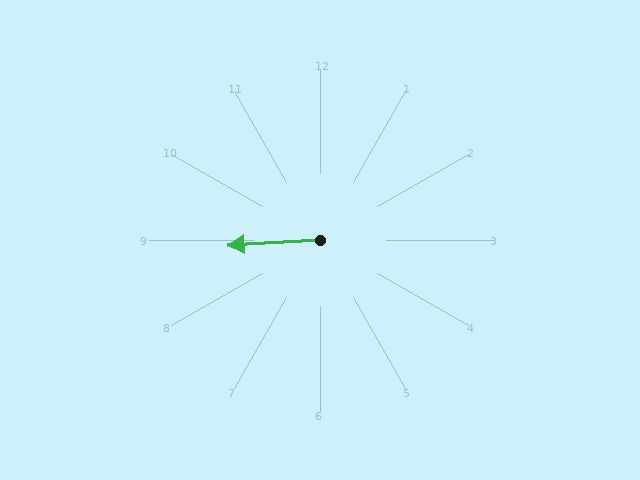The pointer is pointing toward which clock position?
Roughly 9 o'clock.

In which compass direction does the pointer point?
West.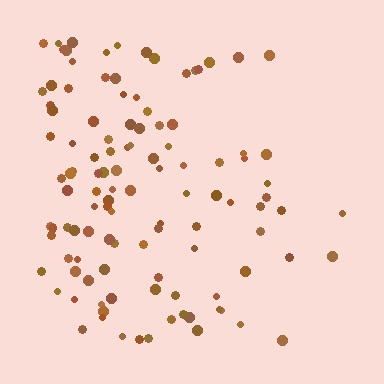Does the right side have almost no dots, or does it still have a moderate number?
Still a moderate number, just noticeably fewer than the left.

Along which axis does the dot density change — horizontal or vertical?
Horizontal.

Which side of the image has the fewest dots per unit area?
The right.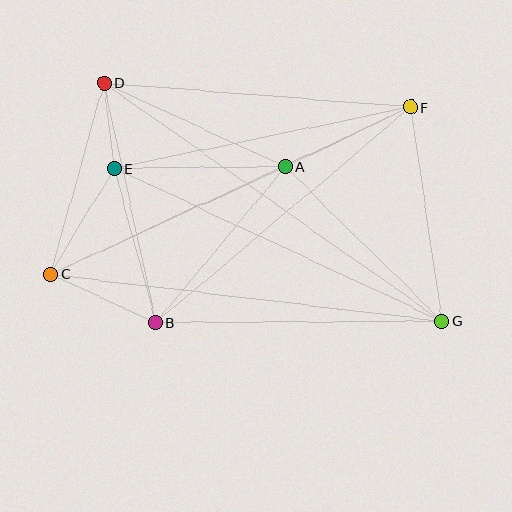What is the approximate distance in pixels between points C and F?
The distance between C and F is approximately 397 pixels.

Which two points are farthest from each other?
Points D and G are farthest from each other.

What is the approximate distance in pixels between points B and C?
The distance between B and C is approximately 116 pixels.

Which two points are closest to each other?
Points D and E are closest to each other.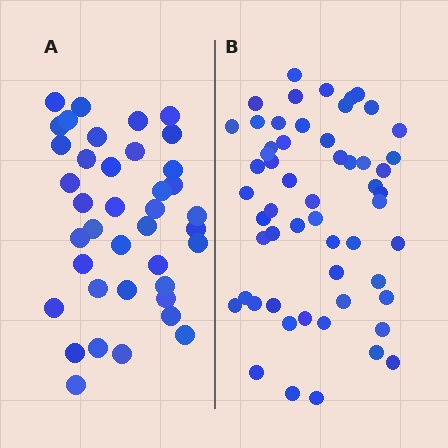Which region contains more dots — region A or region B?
Region B (the right region) has more dots.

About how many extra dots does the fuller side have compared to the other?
Region B has approximately 15 more dots than region A.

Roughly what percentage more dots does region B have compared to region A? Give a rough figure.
About 45% more.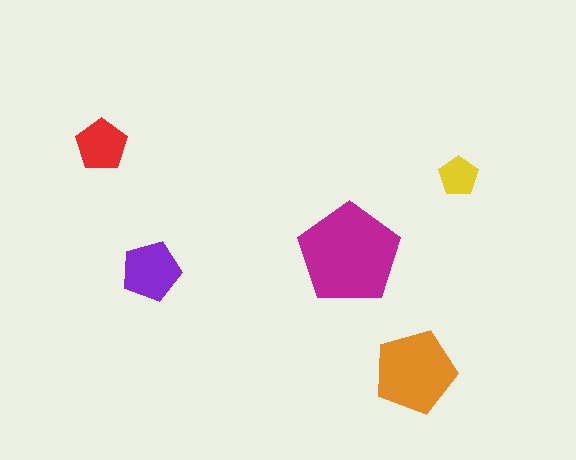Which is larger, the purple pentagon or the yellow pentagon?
The purple one.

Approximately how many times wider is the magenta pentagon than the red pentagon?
About 2 times wider.